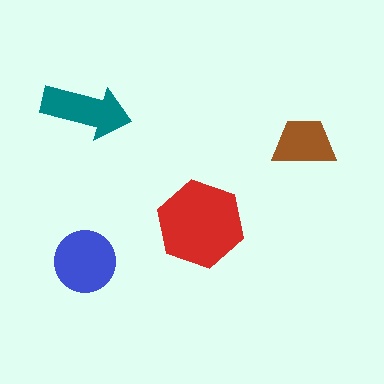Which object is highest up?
The teal arrow is topmost.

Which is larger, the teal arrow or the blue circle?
The blue circle.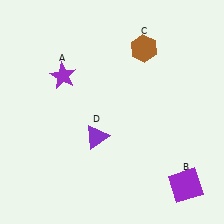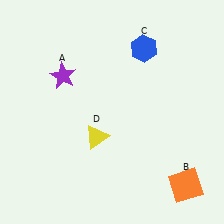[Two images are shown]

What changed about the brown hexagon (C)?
In Image 1, C is brown. In Image 2, it changed to blue.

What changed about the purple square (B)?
In Image 1, B is purple. In Image 2, it changed to orange.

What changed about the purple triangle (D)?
In Image 1, D is purple. In Image 2, it changed to yellow.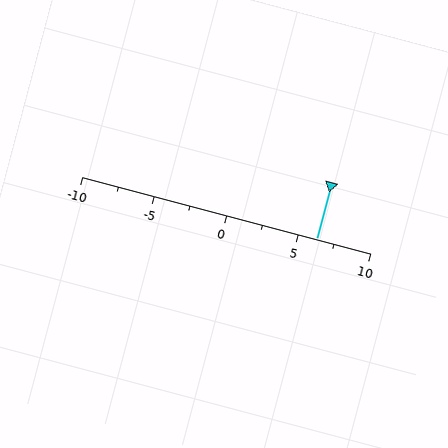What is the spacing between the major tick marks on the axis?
The major ticks are spaced 5 apart.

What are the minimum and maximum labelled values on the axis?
The axis runs from -10 to 10.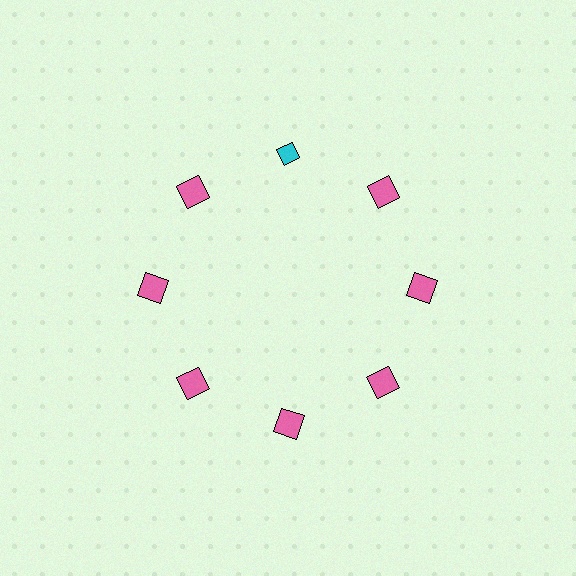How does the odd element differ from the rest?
It differs in both color (cyan instead of pink) and shape (diamond instead of square).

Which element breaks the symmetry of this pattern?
The cyan diamond at roughly the 12 o'clock position breaks the symmetry. All other shapes are pink squares.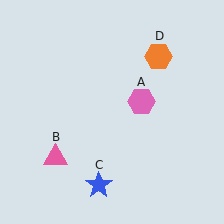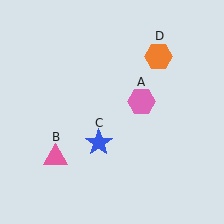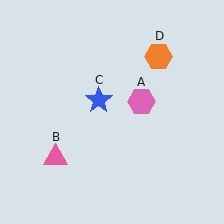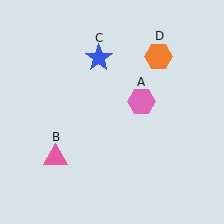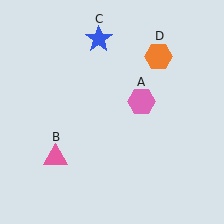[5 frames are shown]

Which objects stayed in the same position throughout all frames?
Pink hexagon (object A) and pink triangle (object B) and orange hexagon (object D) remained stationary.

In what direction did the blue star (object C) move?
The blue star (object C) moved up.